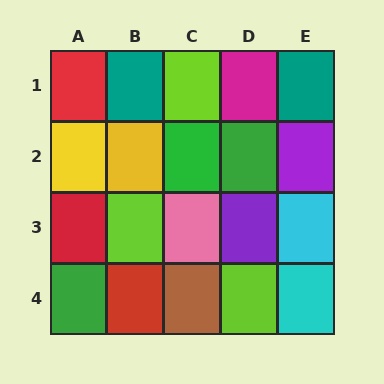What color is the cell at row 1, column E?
Teal.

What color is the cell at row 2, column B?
Yellow.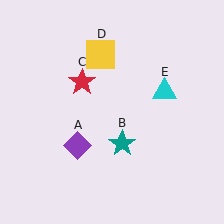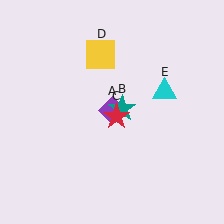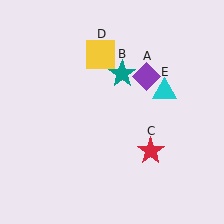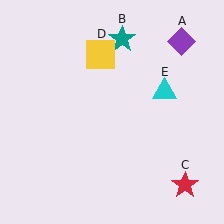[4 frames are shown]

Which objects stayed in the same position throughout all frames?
Yellow square (object D) and cyan triangle (object E) remained stationary.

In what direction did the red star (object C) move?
The red star (object C) moved down and to the right.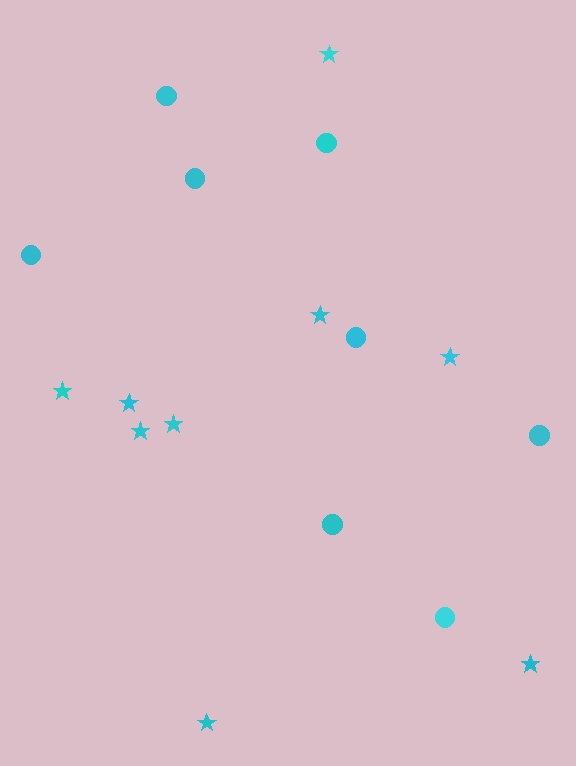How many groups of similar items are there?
There are 2 groups: one group of stars (9) and one group of circles (8).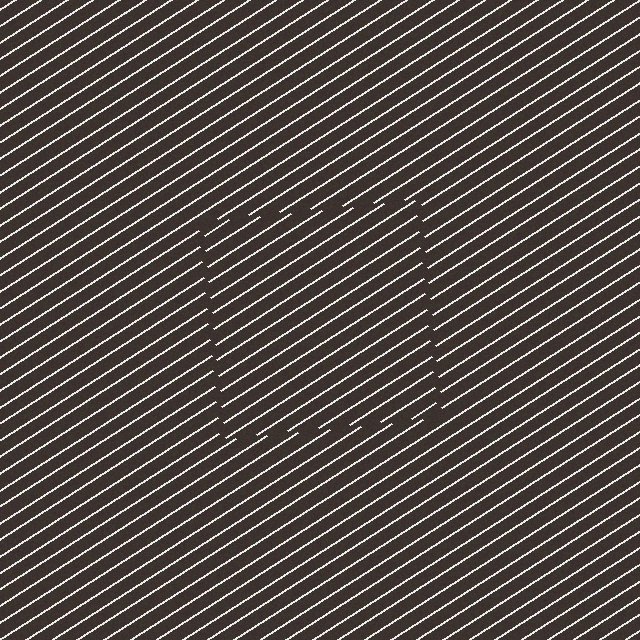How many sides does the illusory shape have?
4 sides — the line-ends trace a square.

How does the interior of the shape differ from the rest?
The interior of the shape contains the same grating, shifted by half a period — the contour is defined by the phase discontinuity where line-ends from the inner and outer gratings abut.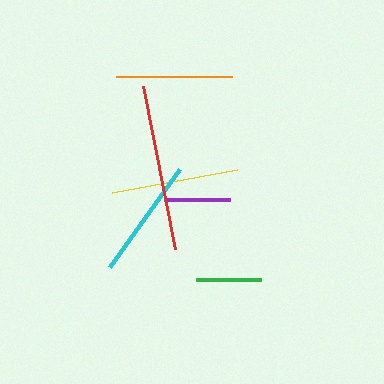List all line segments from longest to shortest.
From longest to shortest: red, yellow, cyan, orange, green, purple.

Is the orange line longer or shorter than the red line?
The red line is longer than the orange line.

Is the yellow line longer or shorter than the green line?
The yellow line is longer than the green line.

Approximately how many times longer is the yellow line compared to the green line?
The yellow line is approximately 1.9 times the length of the green line.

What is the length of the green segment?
The green segment is approximately 66 pixels long.